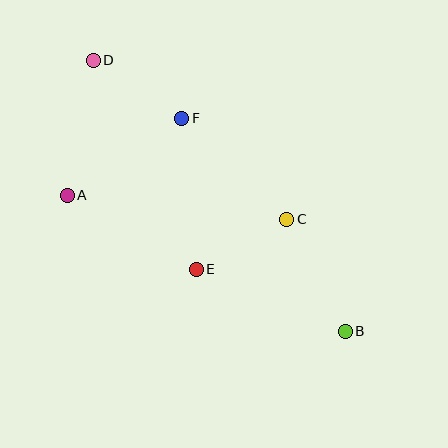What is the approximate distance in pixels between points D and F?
The distance between D and F is approximately 106 pixels.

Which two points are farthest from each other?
Points B and D are farthest from each other.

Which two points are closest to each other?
Points C and E are closest to each other.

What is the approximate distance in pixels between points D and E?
The distance between D and E is approximately 233 pixels.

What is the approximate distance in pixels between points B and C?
The distance between B and C is approximately 126 pixels.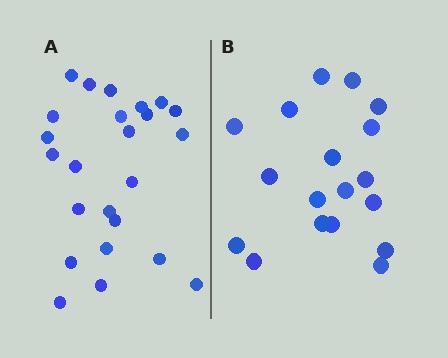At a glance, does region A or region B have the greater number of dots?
Region A (the left region) has more dots.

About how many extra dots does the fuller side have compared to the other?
Region A has about 6 more dots than region B.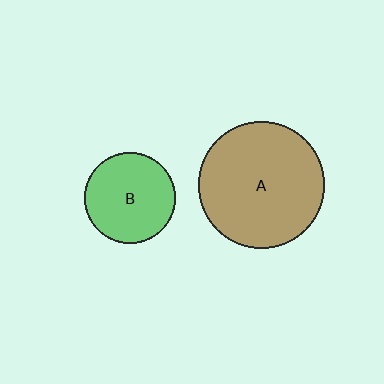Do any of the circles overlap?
No, none of the circles overlap.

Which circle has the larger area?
Circle A (brown).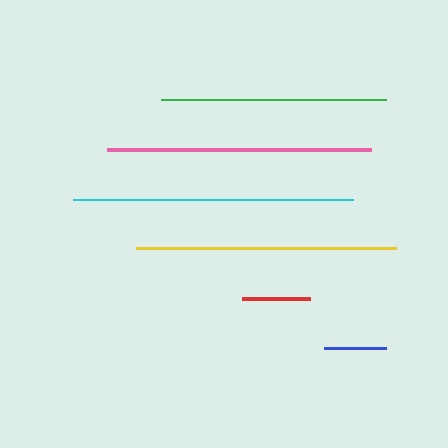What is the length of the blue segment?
The blue segment is approximately 62 pixels long.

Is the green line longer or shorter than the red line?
The green line is longer than the red line.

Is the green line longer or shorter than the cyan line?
The cyan line is longer than the green line.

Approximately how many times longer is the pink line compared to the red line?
The pink line is approximately 3.9 times the length of the red line.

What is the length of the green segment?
The green segment is approximately 225 pixels long.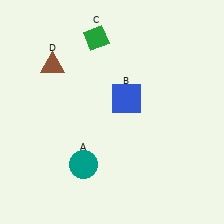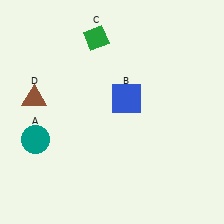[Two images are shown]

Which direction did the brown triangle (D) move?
The brown triangle (D) moved down.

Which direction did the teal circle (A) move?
The teal circle (A) moved left.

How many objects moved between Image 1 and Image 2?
2 objects moved between the two images.